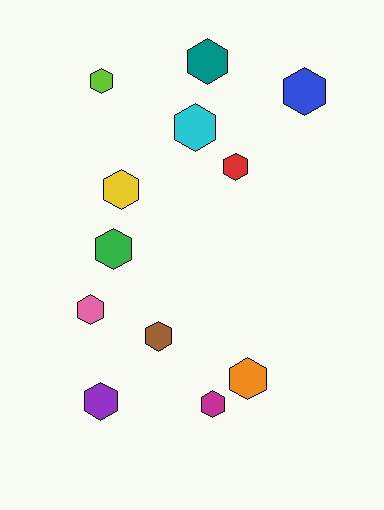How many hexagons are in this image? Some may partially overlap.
There are 12 hexagons.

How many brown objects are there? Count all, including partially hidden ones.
There is 1 brown object.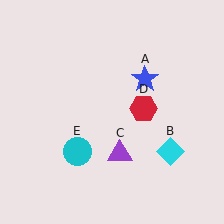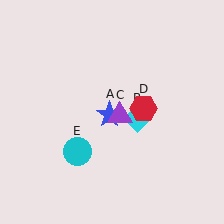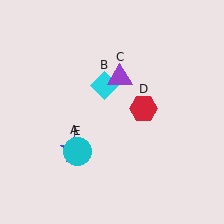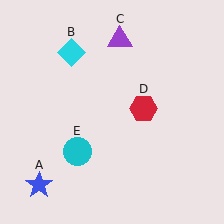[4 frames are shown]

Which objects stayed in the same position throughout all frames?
Red hexagon (object D) and cyan circle (object E) remained stationary.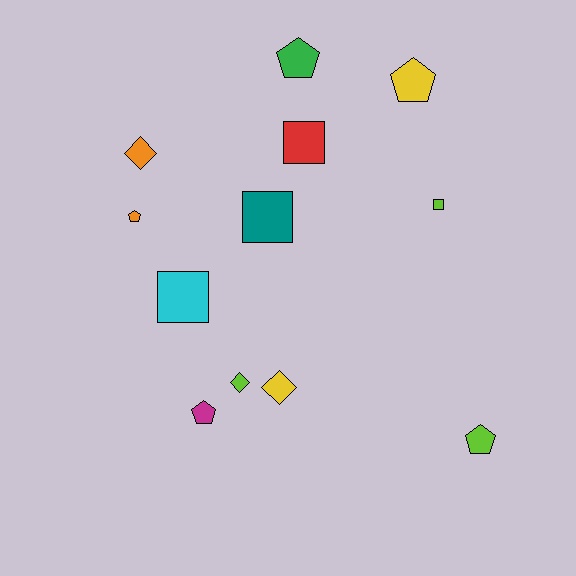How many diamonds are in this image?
There are 3 diamonds.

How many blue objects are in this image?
There are no blue objects.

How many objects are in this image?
There are 12 objects.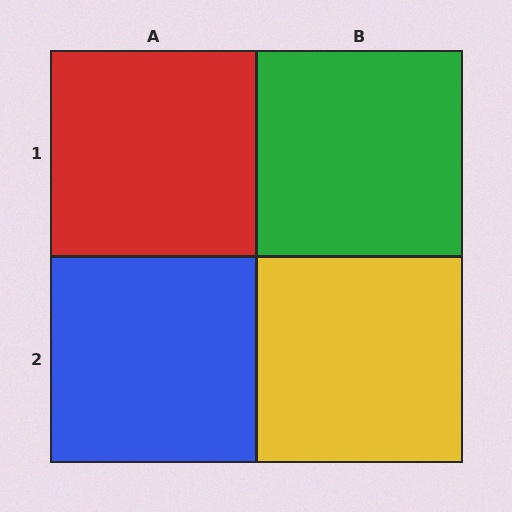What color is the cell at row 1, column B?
Green.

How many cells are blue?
1 cell is blue.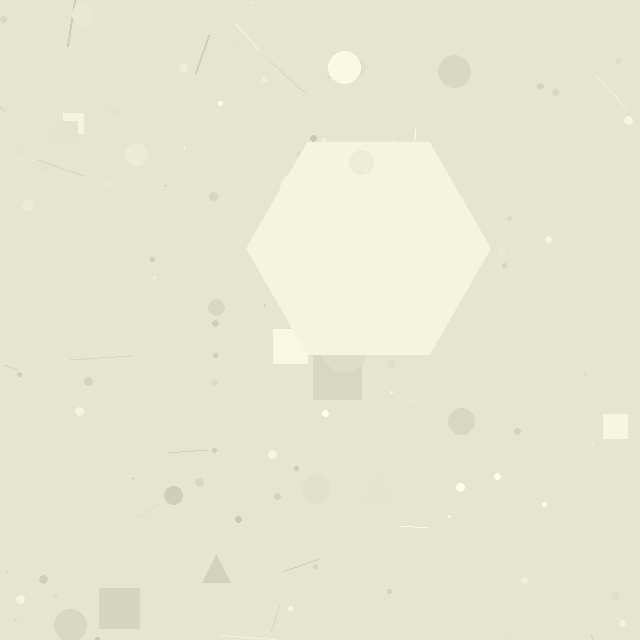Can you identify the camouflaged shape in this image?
The camouflaged shape is a hexagon.